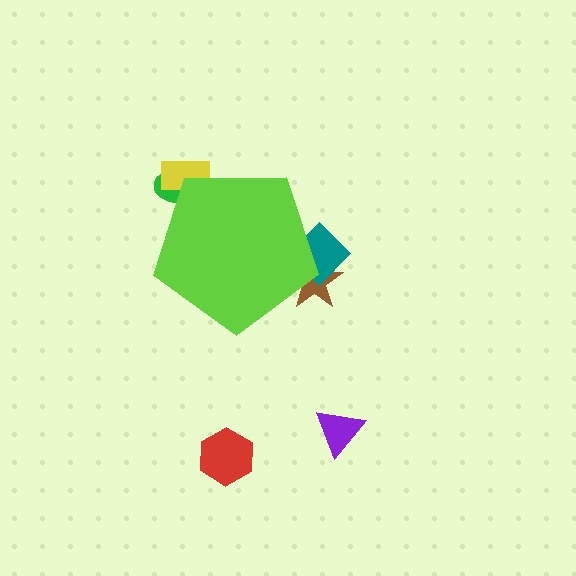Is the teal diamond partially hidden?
Yes, the teal diamond is partially hidden behind the lime pentagon.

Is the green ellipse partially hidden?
Yes, the green ellipse is partially hidden behind the lime pentagon.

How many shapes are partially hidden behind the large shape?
4 shapes are partially hidden.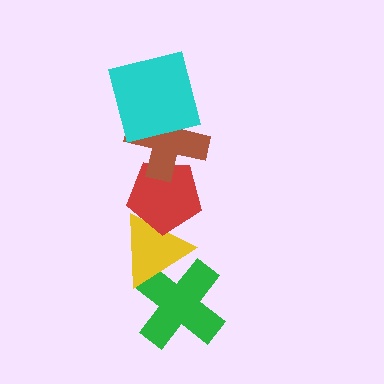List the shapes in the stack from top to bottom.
From top to bottom: the cyan square, the brown cross, the red pentagon, the yellow triangle, the green cross.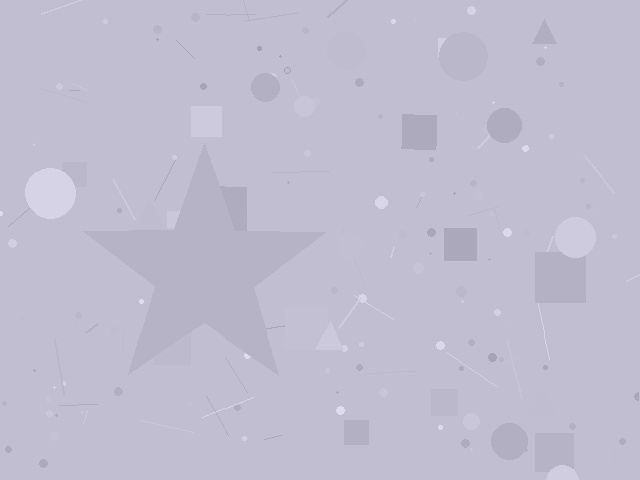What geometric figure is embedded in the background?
A star is embedded in the background.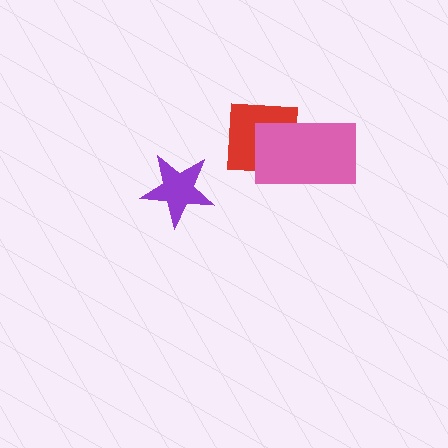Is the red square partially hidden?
Yes, it is partially covered by another shape.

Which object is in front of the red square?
The pink rectangle is in front of the red square.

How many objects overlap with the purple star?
0 objects overlap with the purple star.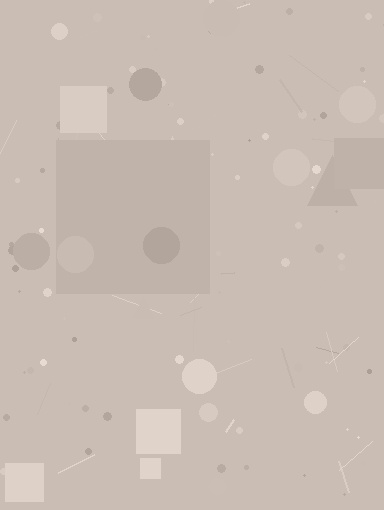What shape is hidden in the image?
A square is hidden in the image.